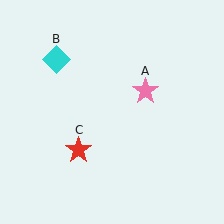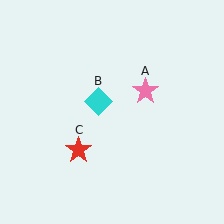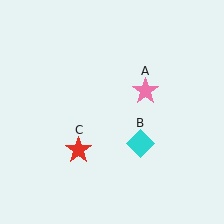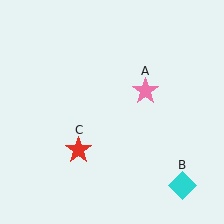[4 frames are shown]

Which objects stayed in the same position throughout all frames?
Pink star (object A) and red star (object C) remained stationary.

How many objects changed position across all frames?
1 object changed position: cyan diamond (object B).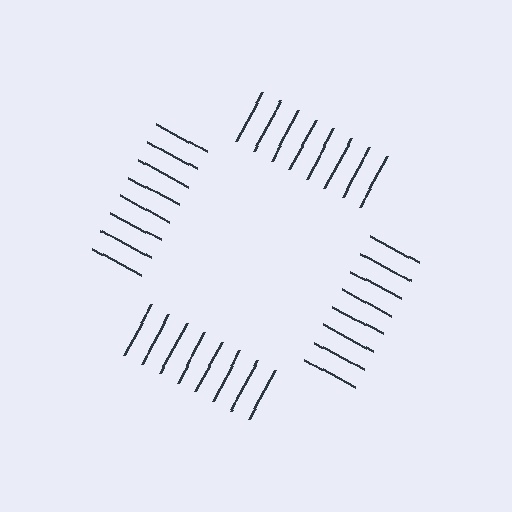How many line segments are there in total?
32 — 8 along each of the 4 edges.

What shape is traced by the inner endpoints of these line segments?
An illusory square — the line segments terminate on its edges but no continuous stroke is drawn.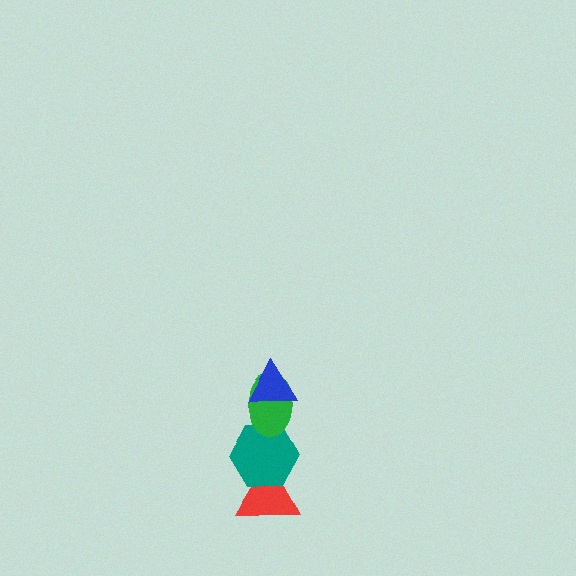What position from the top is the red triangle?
The red triangle is 4th from the top.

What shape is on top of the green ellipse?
The blue triangle is on top of the green ellipse.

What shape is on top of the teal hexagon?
The green ellipse is on top of the teal hexagon.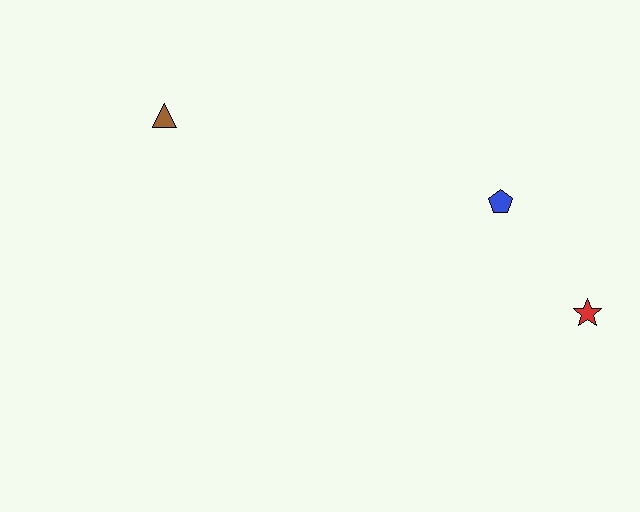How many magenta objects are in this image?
There are no magenta objects.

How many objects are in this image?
There are 3 objects.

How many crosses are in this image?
There are no crosses.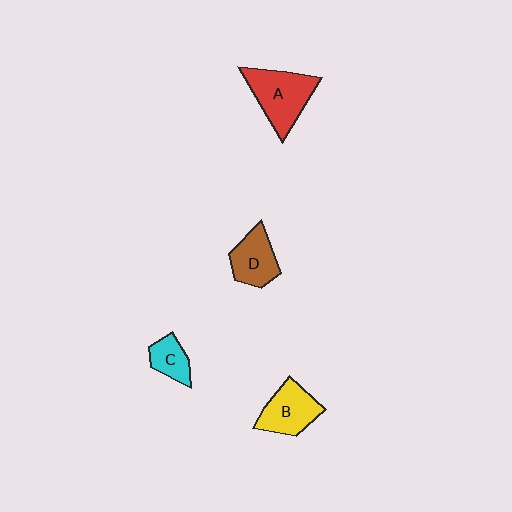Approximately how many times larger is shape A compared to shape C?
Approximately 2.1 times.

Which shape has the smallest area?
Shape C (cyan).